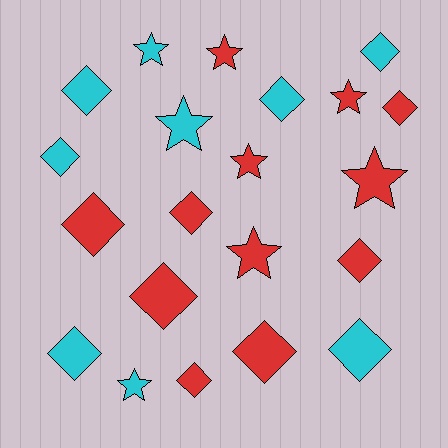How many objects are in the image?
There are 21 objects.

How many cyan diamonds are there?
There are 6 cyan diamonds.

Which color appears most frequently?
Red, with 12 objects.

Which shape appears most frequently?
Diamond, with 13 objects.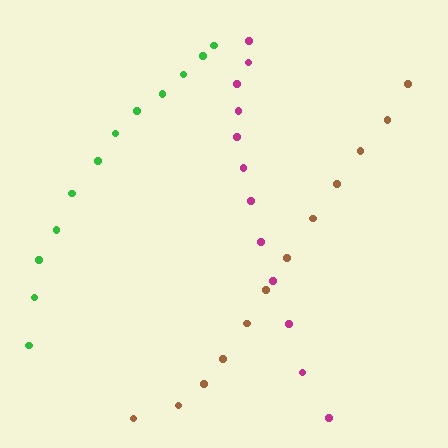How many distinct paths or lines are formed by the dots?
There are 3 distinct paths.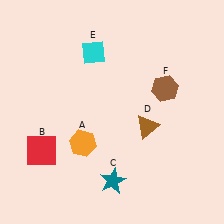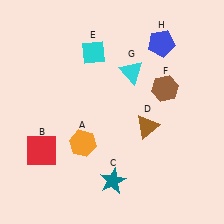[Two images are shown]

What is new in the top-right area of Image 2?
A blue pentagon (H) was added in the top-right area of Image 2.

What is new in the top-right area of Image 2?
A cyan triangle (G) was added in the top-right area of Image 2.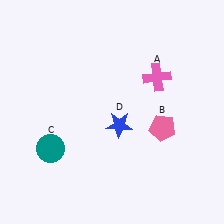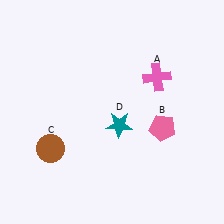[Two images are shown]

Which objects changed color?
C changed from teal to brown. D changed from blue to teal.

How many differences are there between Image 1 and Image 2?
There are 2 differences between the two images.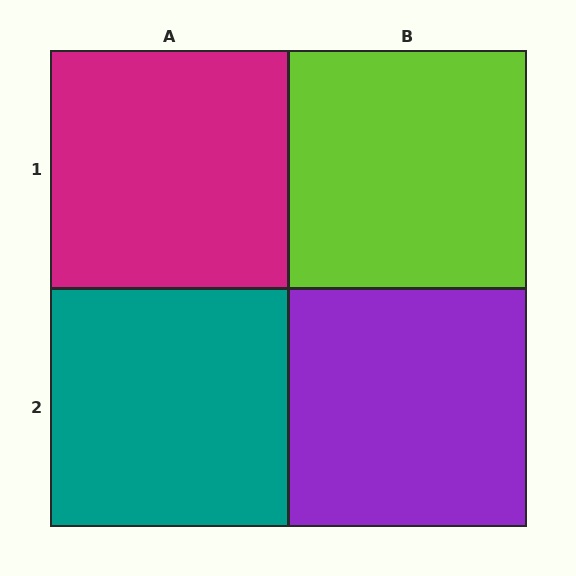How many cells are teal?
1 cell is teal.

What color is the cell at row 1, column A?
Magenta.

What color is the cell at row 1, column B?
Lime.